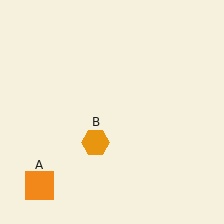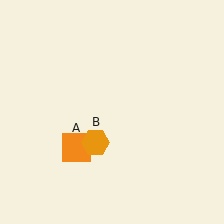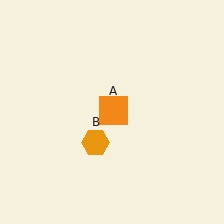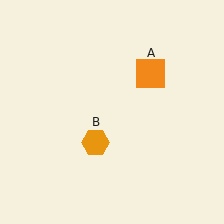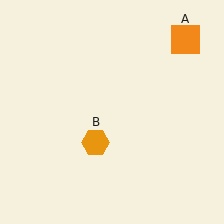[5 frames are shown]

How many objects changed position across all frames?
1 object changed position: orange square (object A).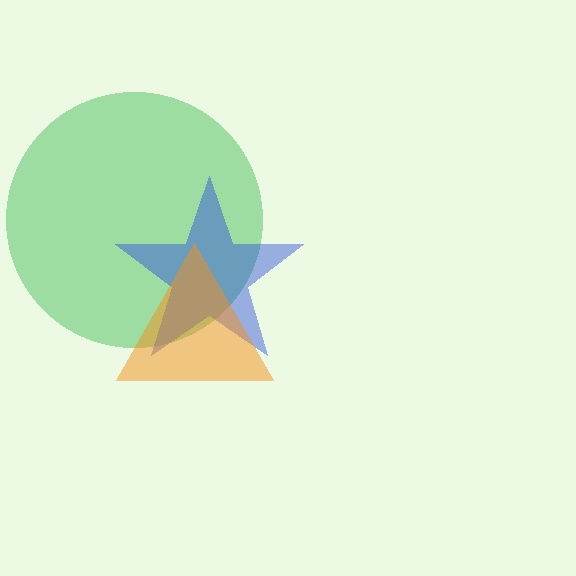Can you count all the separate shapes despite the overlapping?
Yes, there are 3 separate shapes.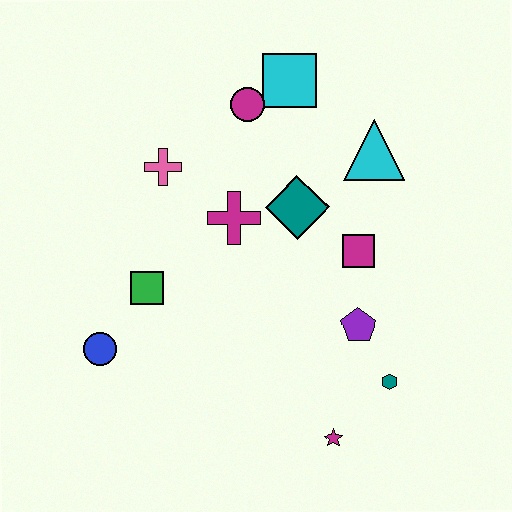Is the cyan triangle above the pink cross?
Yes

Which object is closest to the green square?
The blue circle is closest to the green square.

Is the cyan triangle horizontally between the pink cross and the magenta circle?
No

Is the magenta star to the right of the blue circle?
Yes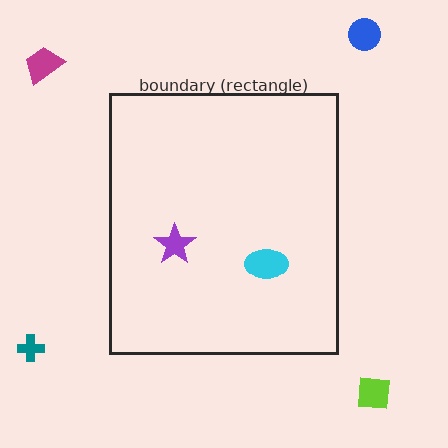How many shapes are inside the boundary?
2 inside, 4 outside.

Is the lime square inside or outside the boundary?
Outside.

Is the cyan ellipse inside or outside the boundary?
Inside.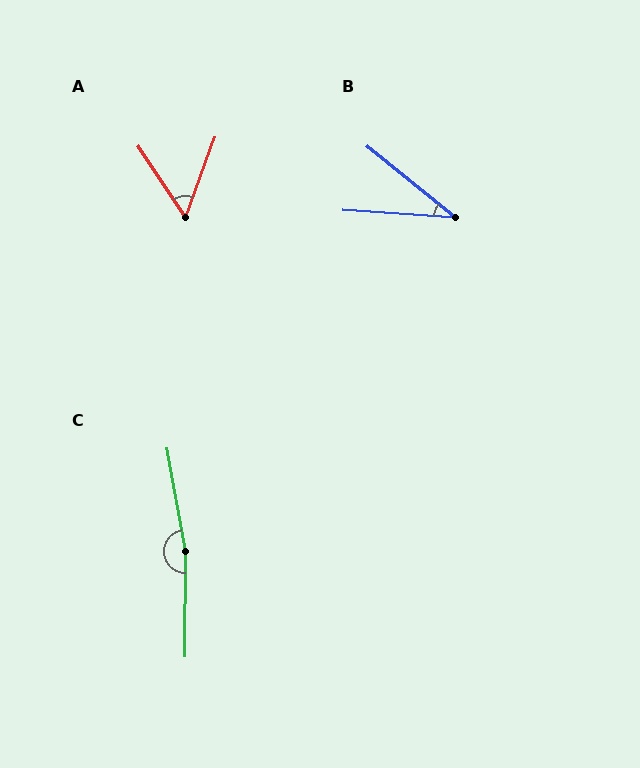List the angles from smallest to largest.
B (35°), A (54°), C (170°).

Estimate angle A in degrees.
Approximately 54 degrees.